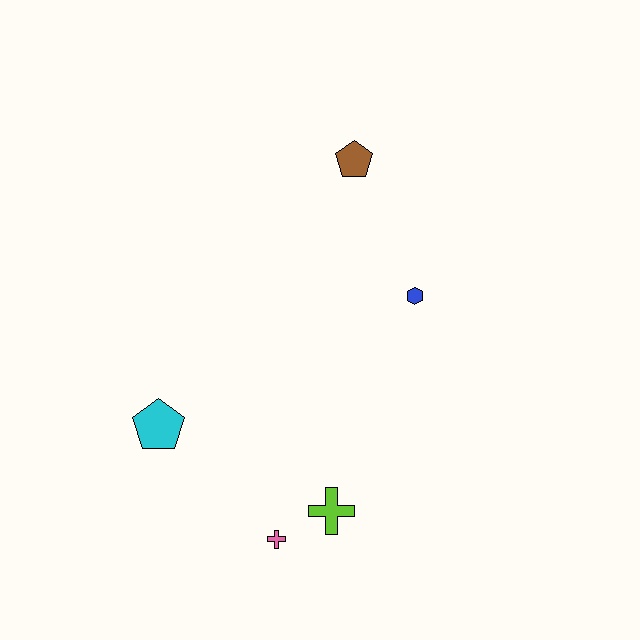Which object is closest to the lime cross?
The pink cross is closest to the lime cross.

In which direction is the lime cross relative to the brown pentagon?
The lime cross is below the brown pentagon.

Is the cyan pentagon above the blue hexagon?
No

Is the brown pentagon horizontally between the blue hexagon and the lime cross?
Yes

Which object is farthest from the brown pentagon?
The pink cross is farthest from the brown pentagon.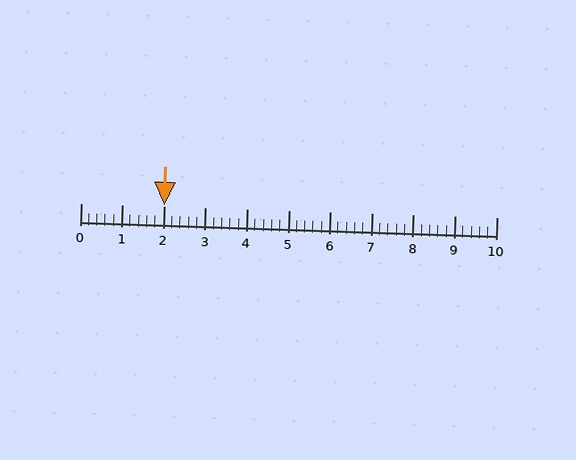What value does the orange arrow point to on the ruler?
The orange arrow points to approximately 2.0.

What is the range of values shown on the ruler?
The ruler shows values from 0 to 10.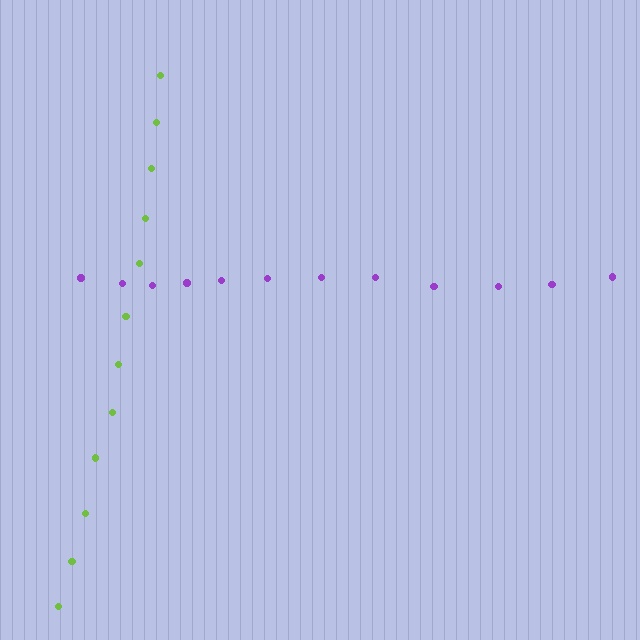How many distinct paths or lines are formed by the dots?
There are 2 distinct paths.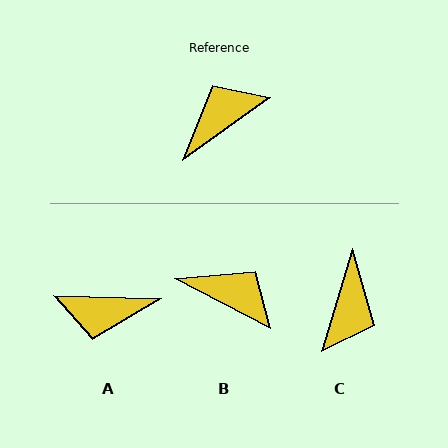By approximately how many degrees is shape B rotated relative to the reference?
Approximately 63 degrees clockwise.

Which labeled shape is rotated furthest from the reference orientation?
A, about 143 degrees away.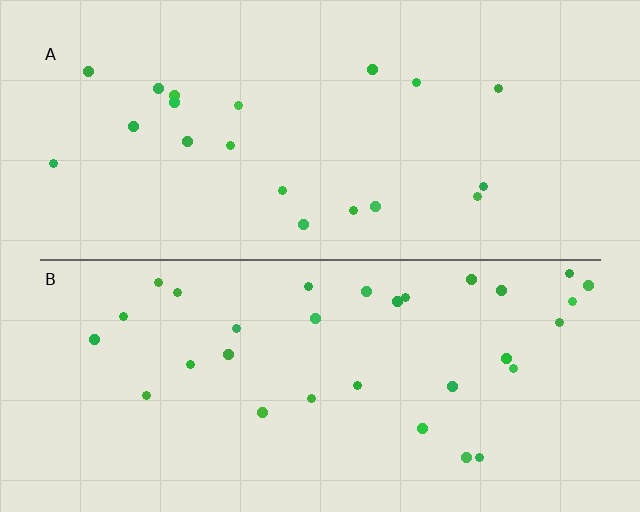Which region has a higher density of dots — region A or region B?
B (the bottom).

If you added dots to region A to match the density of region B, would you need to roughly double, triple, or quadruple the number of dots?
Approximately double.